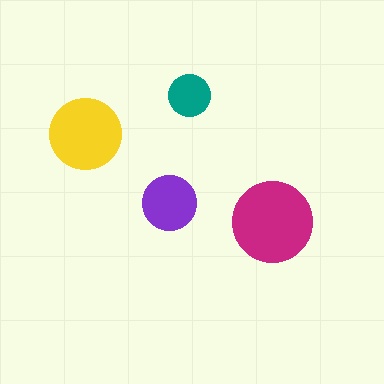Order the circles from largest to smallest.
the magenta one, the yellow one, the purple one, the teal one.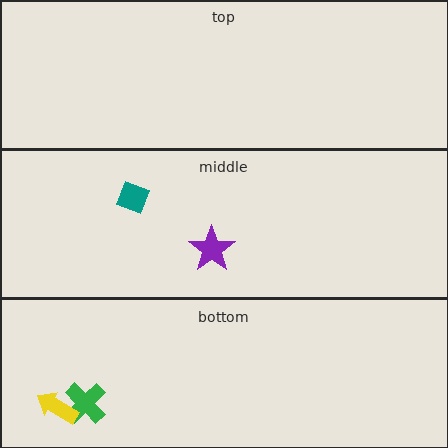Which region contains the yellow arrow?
The bottom region.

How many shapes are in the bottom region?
2.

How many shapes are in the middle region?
2.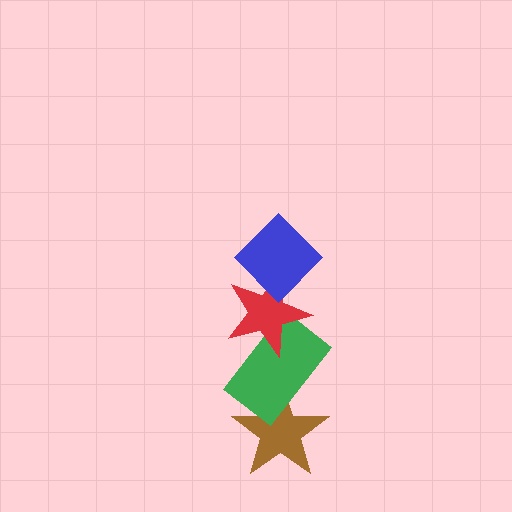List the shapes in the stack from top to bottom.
From top to bottom: the blue diamond, the red star, the green rectangle, the brown star.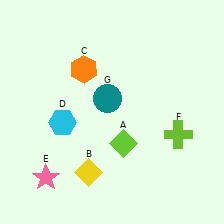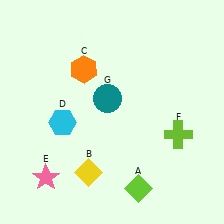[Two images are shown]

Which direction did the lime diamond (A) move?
The lime diamond (A) moved down.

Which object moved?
The lime diamond (A) moved down.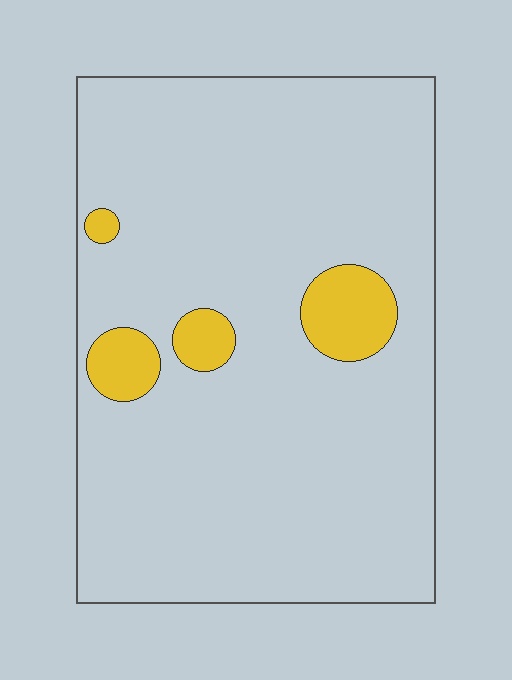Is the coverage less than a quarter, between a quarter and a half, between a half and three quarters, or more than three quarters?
Less than a quarter.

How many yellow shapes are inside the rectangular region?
4.